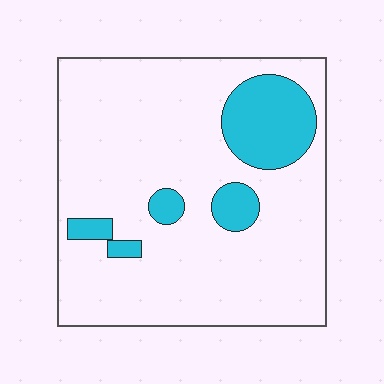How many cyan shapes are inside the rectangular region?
5.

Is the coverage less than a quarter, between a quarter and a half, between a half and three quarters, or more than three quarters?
Less than a quarter.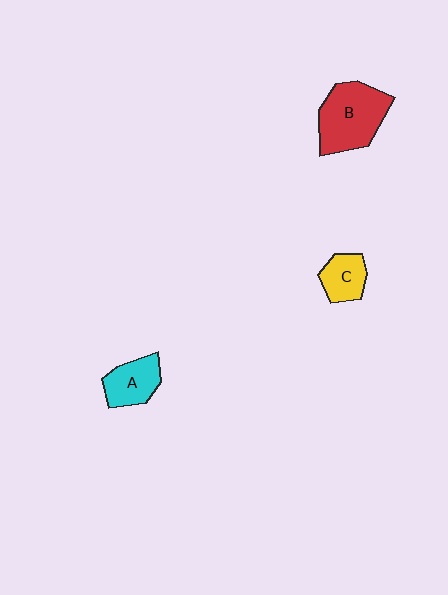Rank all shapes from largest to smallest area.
From largest to smallest: B (red), A (cyan), C (yellow).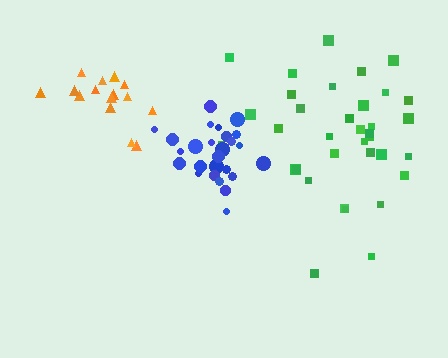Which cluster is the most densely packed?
Blue.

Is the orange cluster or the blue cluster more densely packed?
Blue.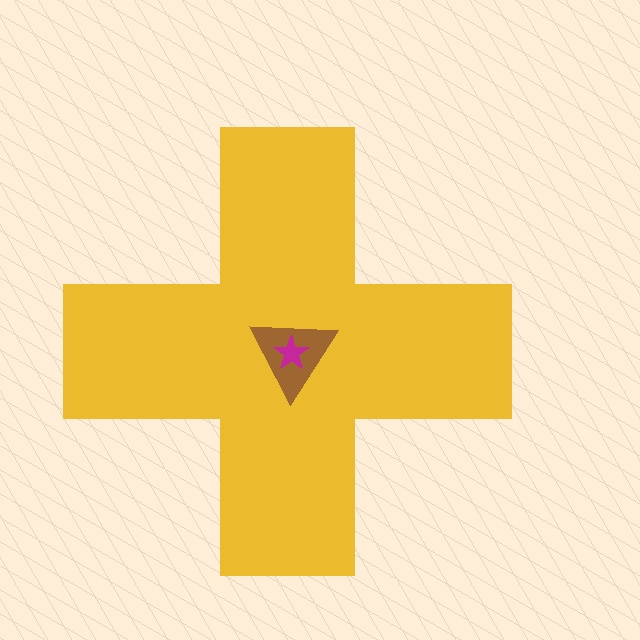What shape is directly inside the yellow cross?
The brown triangle.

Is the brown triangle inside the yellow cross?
Yes.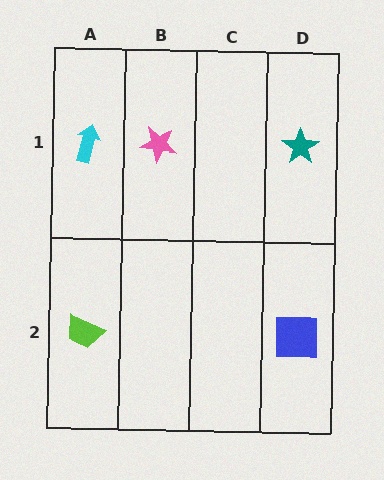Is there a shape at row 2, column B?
No, that cell is empty.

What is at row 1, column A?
A cyan arrow.